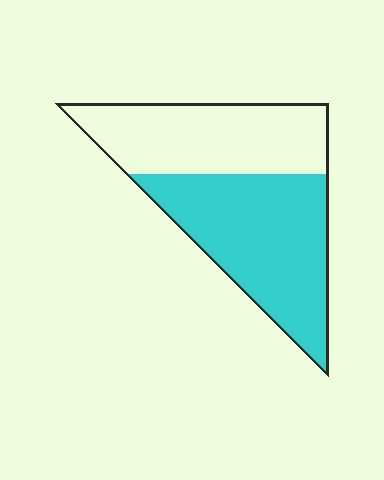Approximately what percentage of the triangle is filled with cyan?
Approximately 55%.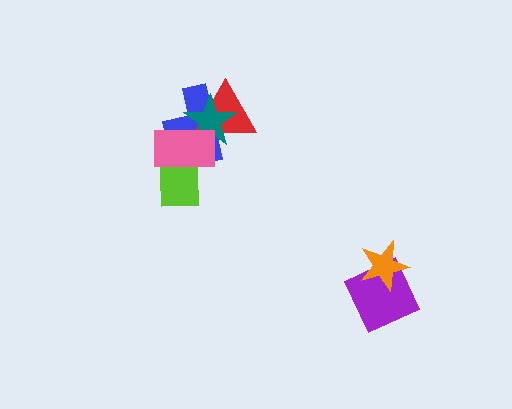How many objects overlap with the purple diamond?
1 object overlaps with the purple diamond.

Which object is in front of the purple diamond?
The orange star is in front of the purple diamond.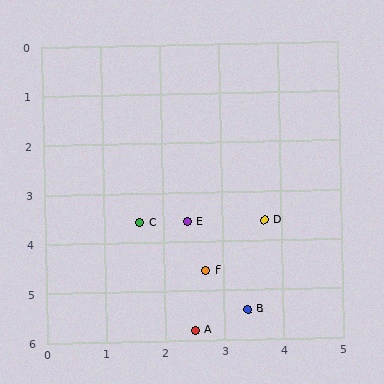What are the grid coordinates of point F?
Point F is at approximately (2.7, 4.6).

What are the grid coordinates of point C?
Point C is at approximately (1.6, 3.6).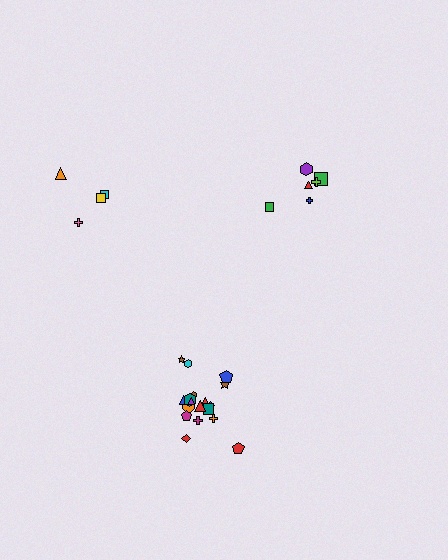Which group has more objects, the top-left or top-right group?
The top-right group.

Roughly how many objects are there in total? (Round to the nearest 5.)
Roughly 30 objects in total.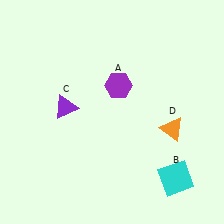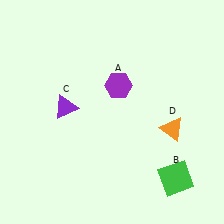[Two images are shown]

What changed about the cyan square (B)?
In Image 1, B is cyan. In Image 2, it changed to green.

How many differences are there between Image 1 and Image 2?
There is 1 difference between the two images.